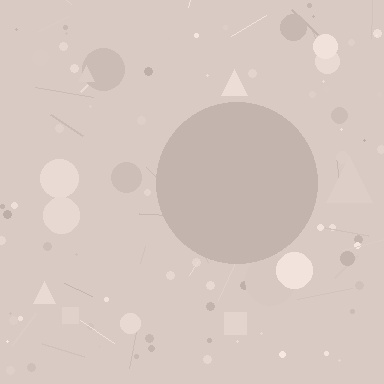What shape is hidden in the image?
A circle is hidden in the image.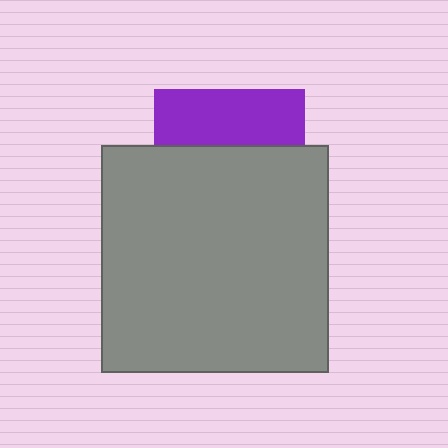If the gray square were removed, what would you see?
You would see the complete purple square.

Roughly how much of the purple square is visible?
A small part of it is visible (roughly 37%).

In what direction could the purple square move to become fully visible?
The purple square could move up. That would shift it out from behind the gray square entirely.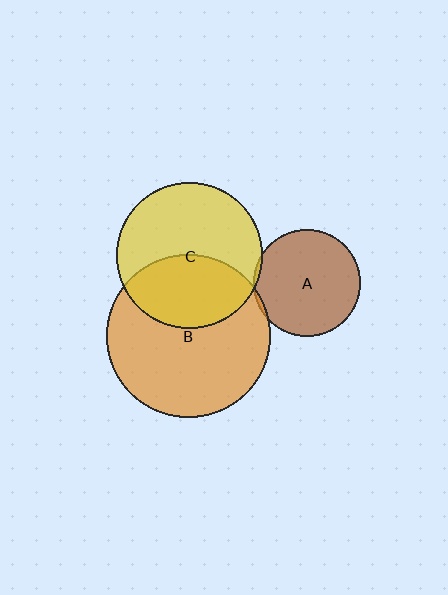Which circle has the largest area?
Circle B (orange).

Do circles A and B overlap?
Yes.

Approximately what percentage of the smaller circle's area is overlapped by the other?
Approximately 5%.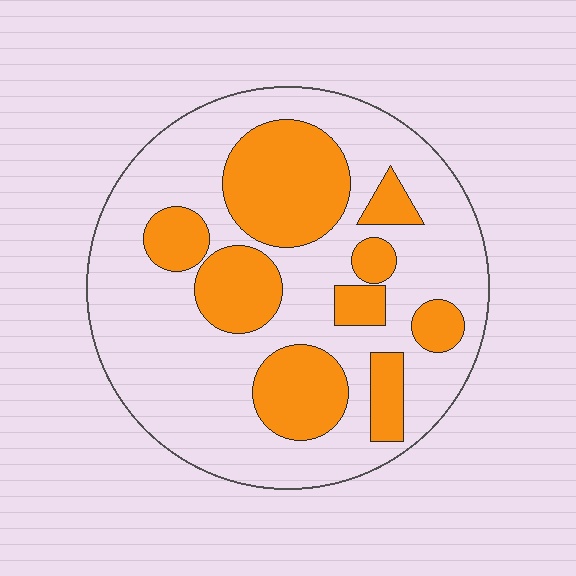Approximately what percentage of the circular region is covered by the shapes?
Approximately 30%.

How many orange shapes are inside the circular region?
9.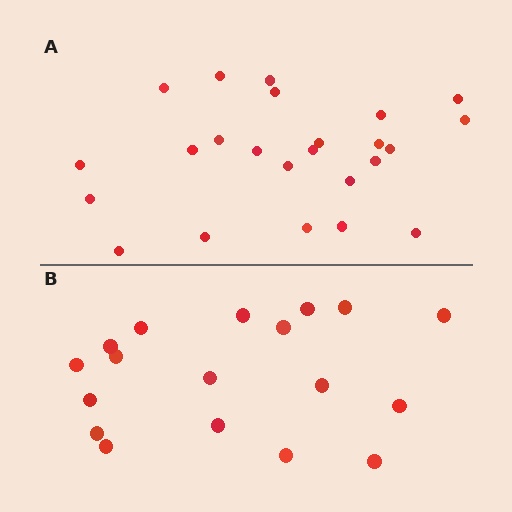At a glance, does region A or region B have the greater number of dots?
Region A (the top region) has more dots.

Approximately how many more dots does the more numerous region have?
Region A has about 6 more dots than region B.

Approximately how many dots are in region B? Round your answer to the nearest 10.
About 20 dots. (The exact count is 18, which rounds to 20.)